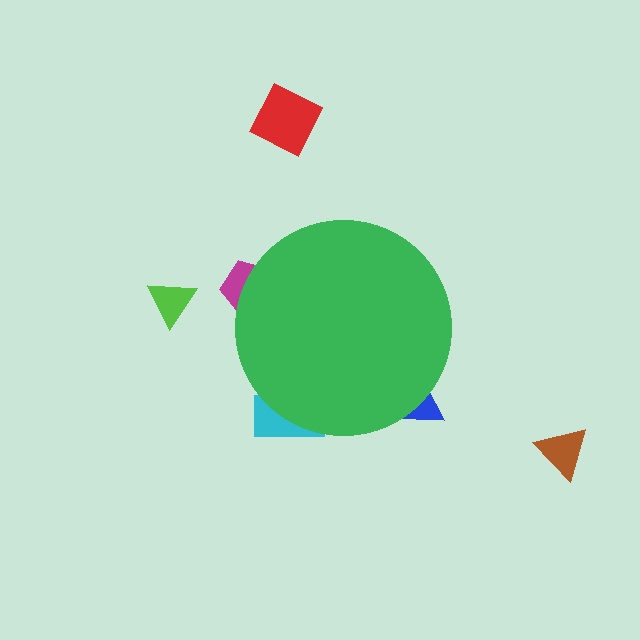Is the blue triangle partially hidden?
Yes, the blue triangle is partially hidden behind the green circle.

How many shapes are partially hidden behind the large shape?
3 shapes are partially hidden.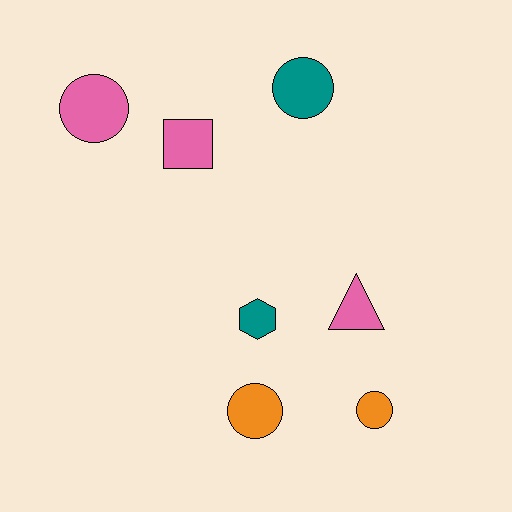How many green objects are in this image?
There are no green objects.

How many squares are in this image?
There is 1 square.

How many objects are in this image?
There are 7 objects.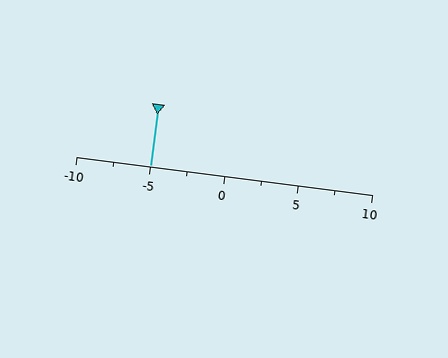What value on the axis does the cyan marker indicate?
The marker indicates approximately -5.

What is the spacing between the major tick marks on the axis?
The major ticks are spaced 5 apart.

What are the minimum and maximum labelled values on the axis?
The axis runs from -10 to 10.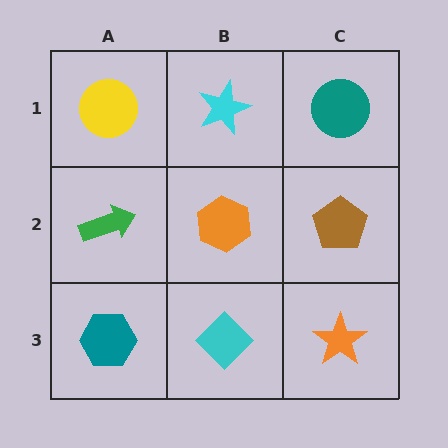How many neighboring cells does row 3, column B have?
3.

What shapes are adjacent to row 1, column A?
A green arrow (row 2, column A), a cyan star (row 1, column B).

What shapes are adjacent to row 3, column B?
An orange hexagon (row 2, column B), a teal hexagon (row 3, column A), an orange star (row 3, column C).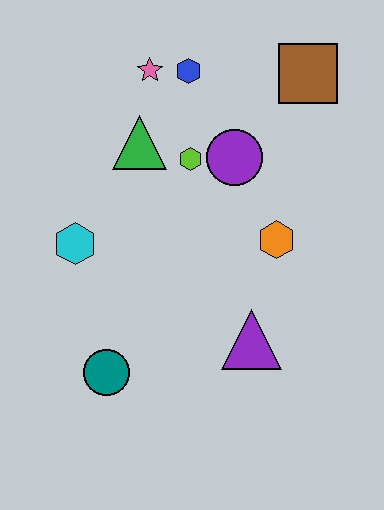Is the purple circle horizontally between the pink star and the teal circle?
No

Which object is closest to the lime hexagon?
The purple circle is closest to the lime hexagon.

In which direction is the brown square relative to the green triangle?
The brown square is to the right of the green triangle.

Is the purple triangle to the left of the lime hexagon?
No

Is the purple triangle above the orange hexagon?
No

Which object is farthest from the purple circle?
The teal circle is farthest from the purple circle.